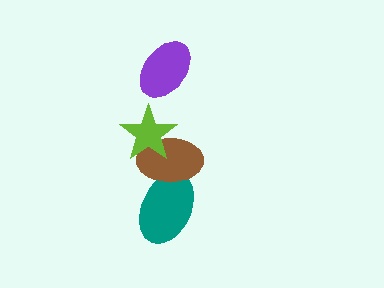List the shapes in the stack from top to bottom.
From top to bottom: the purple ellipse, the lime star, the brown ellipse, the teal ellipse.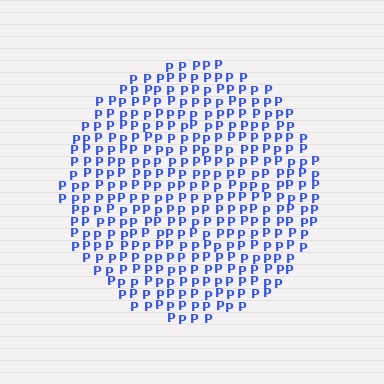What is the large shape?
The large shape is a circle.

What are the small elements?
The small elements are letter P's.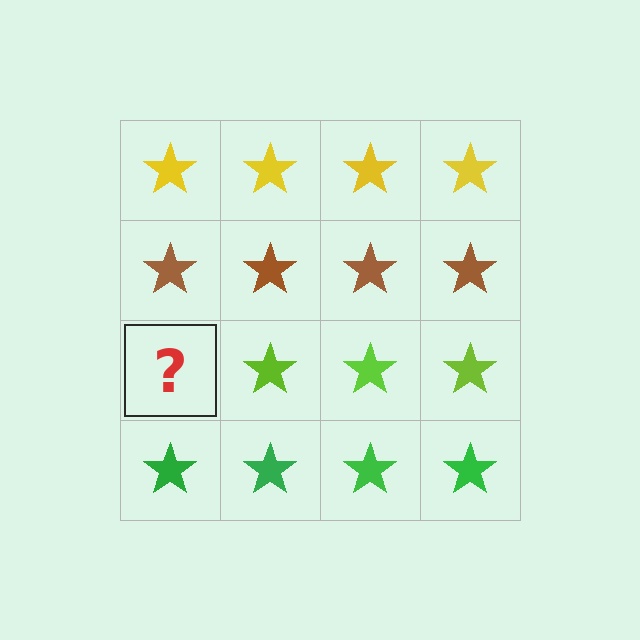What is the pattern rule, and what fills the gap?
The rule is that each row has a consistent color. The gap should be filled with a lime star.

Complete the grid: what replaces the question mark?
The question mark should be replaced with a lime star.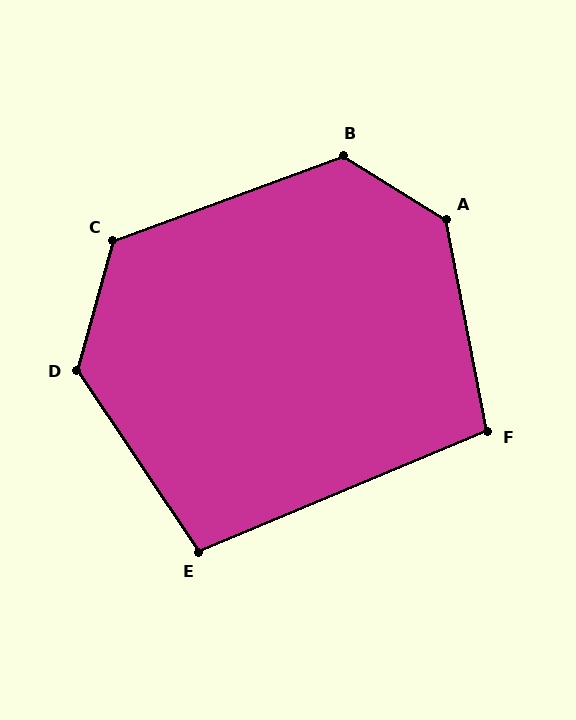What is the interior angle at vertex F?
Approximately 102 degrees (obtuse).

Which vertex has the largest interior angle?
A, at approximately 133 degrees.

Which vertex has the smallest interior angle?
E, at approximately 101 degrees.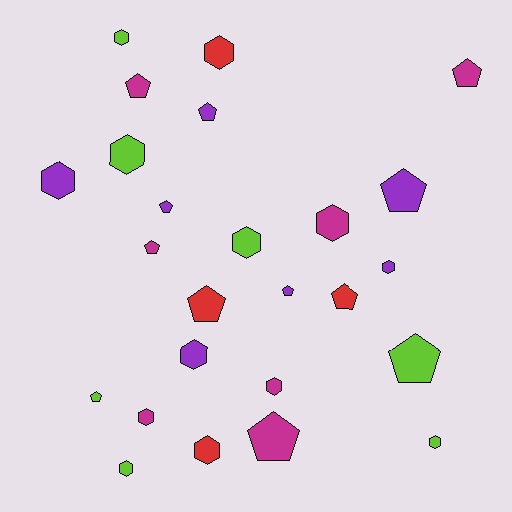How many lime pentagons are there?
There are 2 lime pentagons.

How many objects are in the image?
There are 25 objects.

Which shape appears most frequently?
Hexagon, with 13 objects.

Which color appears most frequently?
Purple, with 7 objects.